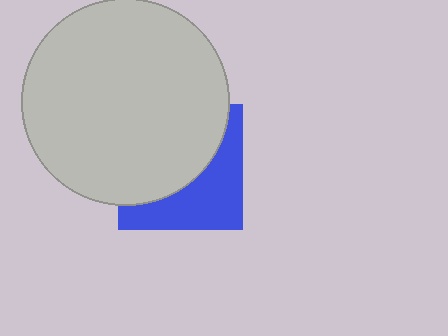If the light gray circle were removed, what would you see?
You would see the complete blue square.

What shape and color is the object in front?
The object in front is a light gray circle.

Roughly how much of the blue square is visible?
A small part of it is visible (roughly 42%).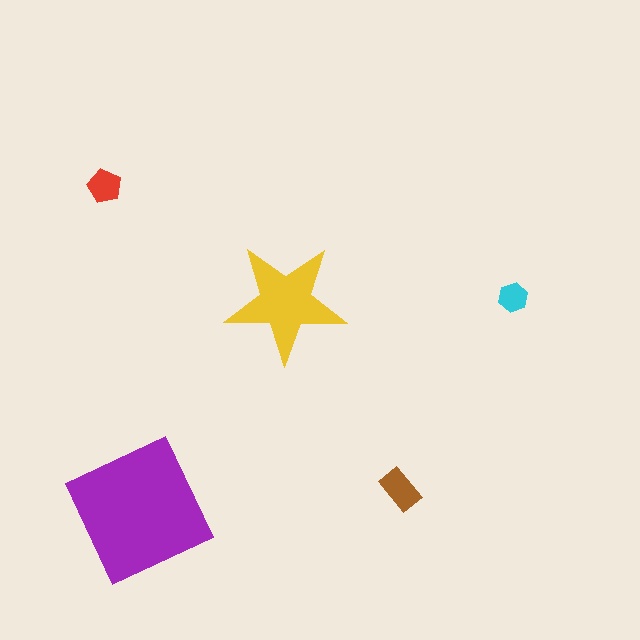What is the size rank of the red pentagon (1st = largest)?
4th.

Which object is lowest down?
The purple square is bottommost.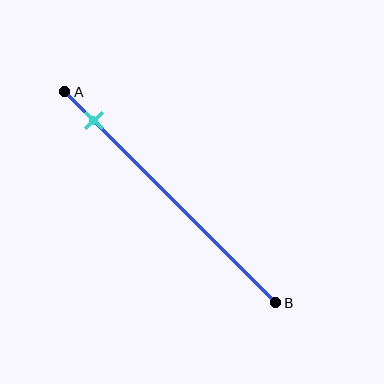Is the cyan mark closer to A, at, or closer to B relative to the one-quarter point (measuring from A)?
The cyan mark is closer to point A than the one-quarter point of segment AB.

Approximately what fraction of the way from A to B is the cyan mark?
The cyan mark is approximately 15% of the way from A to B.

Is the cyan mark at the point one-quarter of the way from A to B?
No, the mark is at about 15% from A, not at the 25% one-quarter point.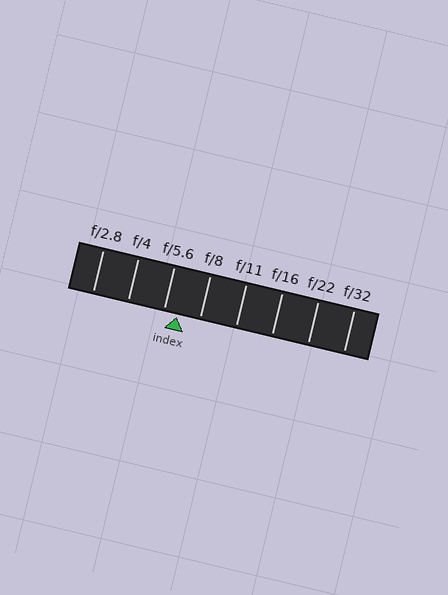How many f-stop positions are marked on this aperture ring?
There are 8 f-stop positions marked.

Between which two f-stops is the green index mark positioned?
The index mark is between f/5.6 and f/8.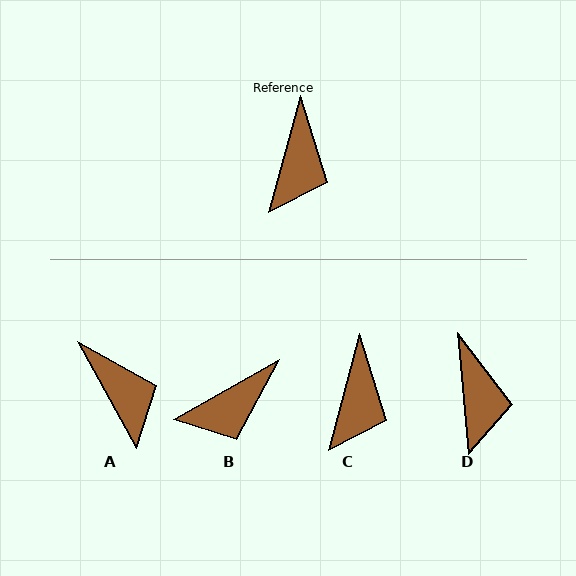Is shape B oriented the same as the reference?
No, it is off by about 45 degrees.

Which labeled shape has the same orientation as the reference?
C.